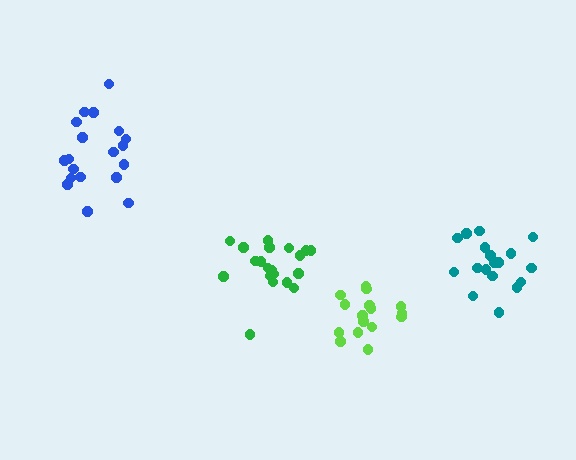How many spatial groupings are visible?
There are 4 spatial groupings.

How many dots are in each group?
Group 1: 16 dots, Group 2: 18 dots, Group 3: 20 dots, Group 4: 19 dots (73 total).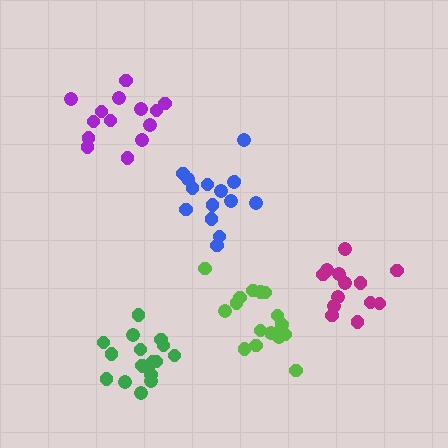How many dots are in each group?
Group 1: 15 dots, Group 2: 13 dots, Group 3: 17 dots, Group 4: 17 dots, Group 5: 14 dots (76 total).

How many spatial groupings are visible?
There are 5 spatial groupings.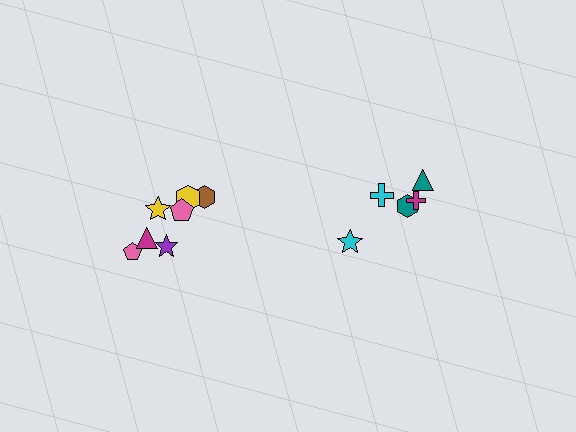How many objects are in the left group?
There are 7 objects.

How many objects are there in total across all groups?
There are 12 objects.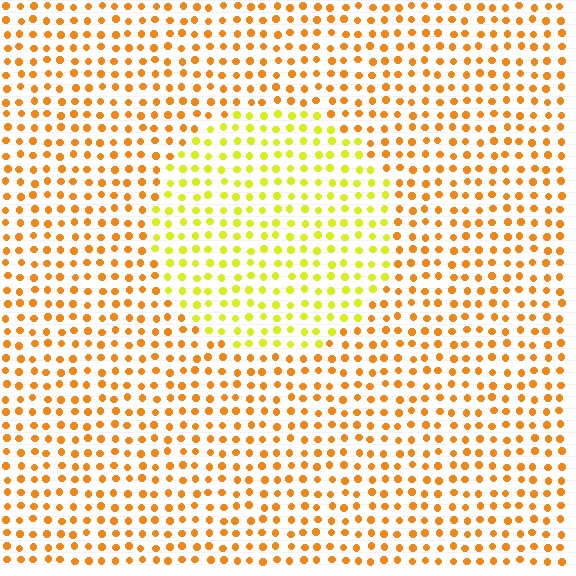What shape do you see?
I see a circle.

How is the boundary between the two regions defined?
The boundary is defined purely by a slight shift in hue (about 36 degrees). Spacing, size, and orientation are identical on both sides.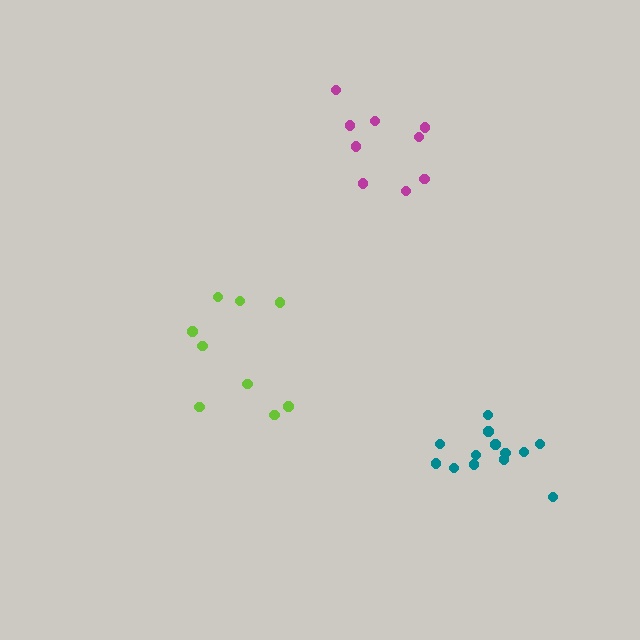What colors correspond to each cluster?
The clusters are colored: lime, teal, magenta.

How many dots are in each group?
Group 1: 9 dots, Group 2: 13 dots, Group 3: 9 dots (31 total).